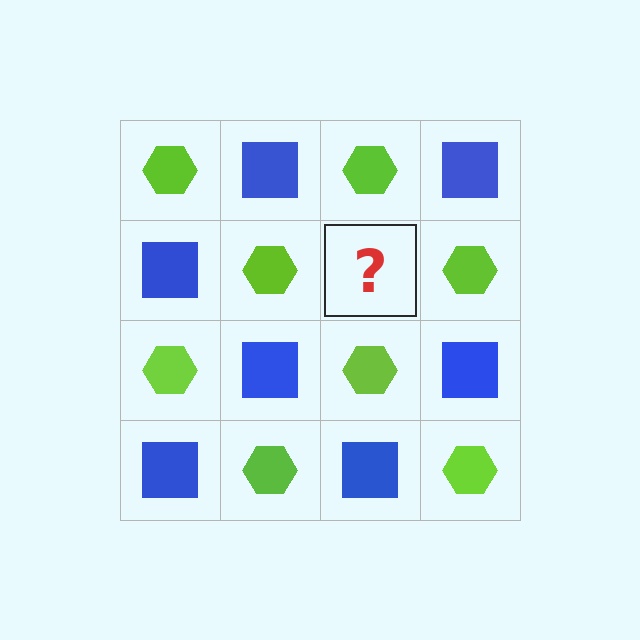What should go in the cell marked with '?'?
The missing cell should contain a blue square.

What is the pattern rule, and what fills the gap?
The rule is that it alternates lime hexagon and blue square in a checkerboard pattern. The gap should be filled with a blue square.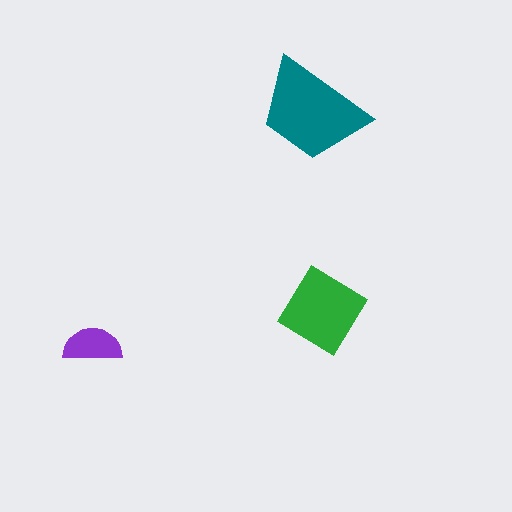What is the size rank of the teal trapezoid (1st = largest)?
1st.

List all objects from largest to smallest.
The teal trapezoid, the green diamond, the purple semicircle.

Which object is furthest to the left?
The purple semicircle is leftmost.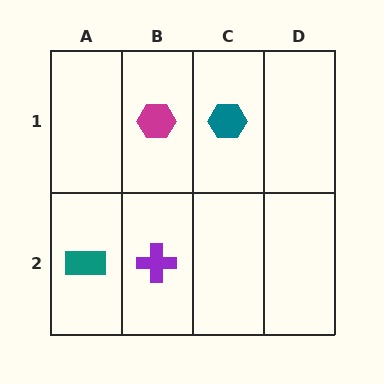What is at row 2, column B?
A purple cross.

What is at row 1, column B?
A magenta hexagon.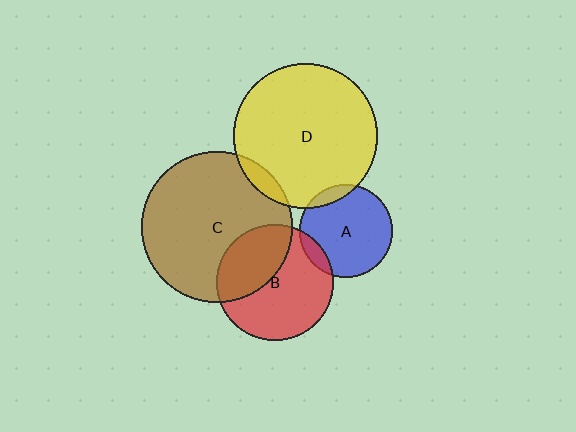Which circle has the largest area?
Circle C (brown).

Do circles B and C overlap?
Yes.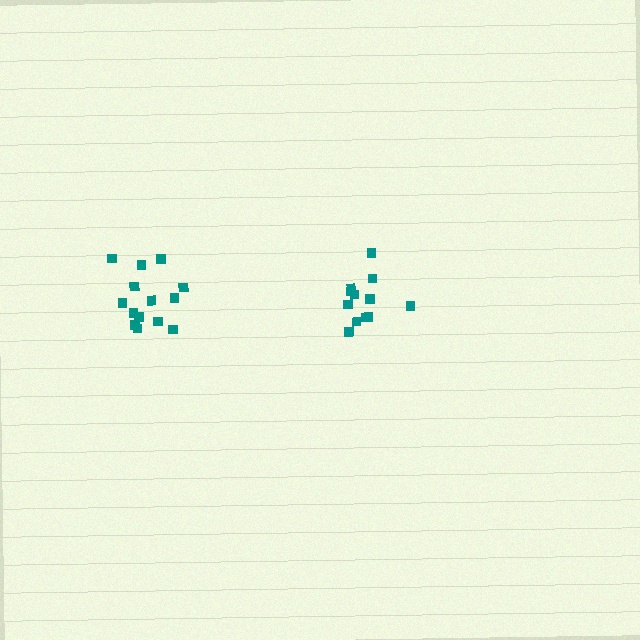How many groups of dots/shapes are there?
There are 2 groups.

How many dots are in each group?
Group 1: 14 dots, Group 2: 12 dots (26 total).